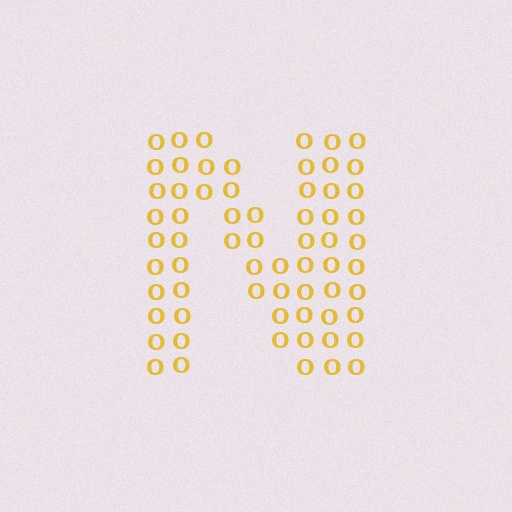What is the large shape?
The large shape is the letter N.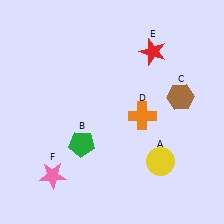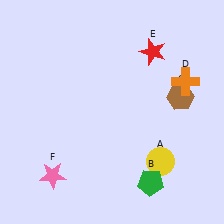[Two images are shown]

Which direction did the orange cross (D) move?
The orange cross (D) moved right.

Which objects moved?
The objects that moved are: the green pentagon (B), the orange cross (D).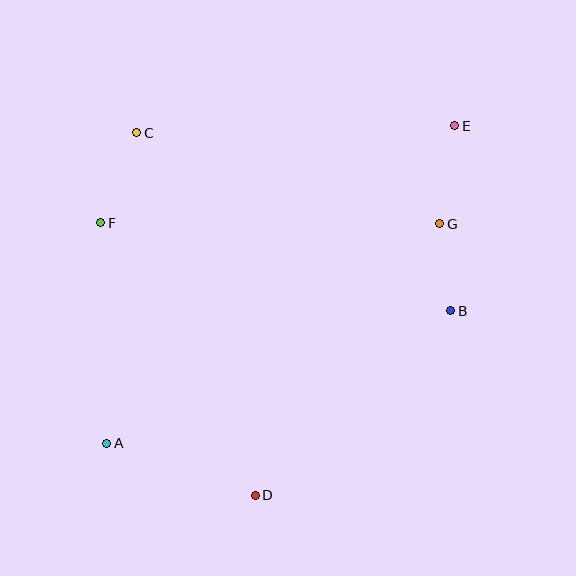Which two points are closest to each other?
Points B and G are closest to each other.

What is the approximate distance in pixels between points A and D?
The distance between A and D is approximately 157 pixels.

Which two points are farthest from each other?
Points A and E are farthest from each other.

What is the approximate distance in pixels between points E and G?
The distance between E and G is approximately 99 pixels.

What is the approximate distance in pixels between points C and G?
The distance between C and G is approximately 316 pixels.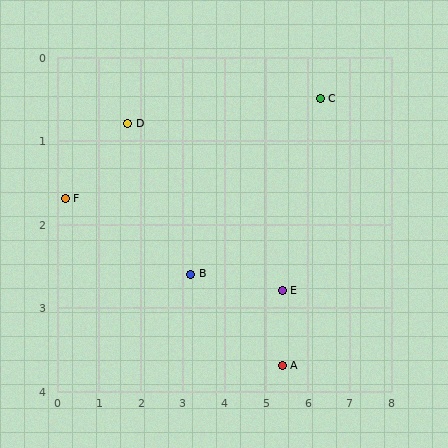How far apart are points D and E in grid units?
Points D and E are about 4.2 grid units apart.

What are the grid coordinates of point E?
Point E is at approximately (5.4, 2.8).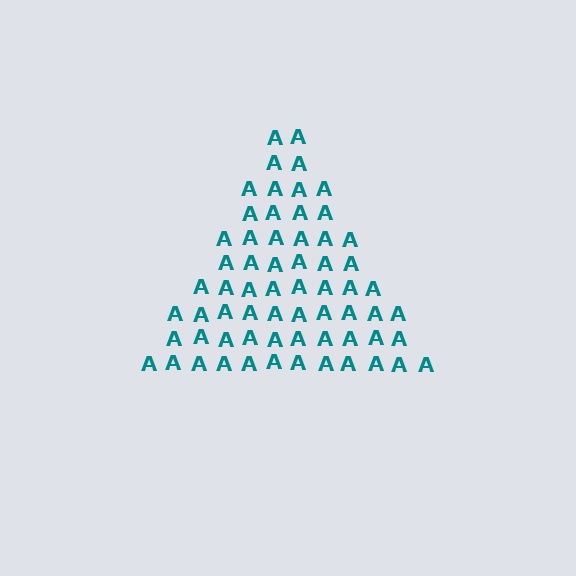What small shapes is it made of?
It is made of small letter A's.